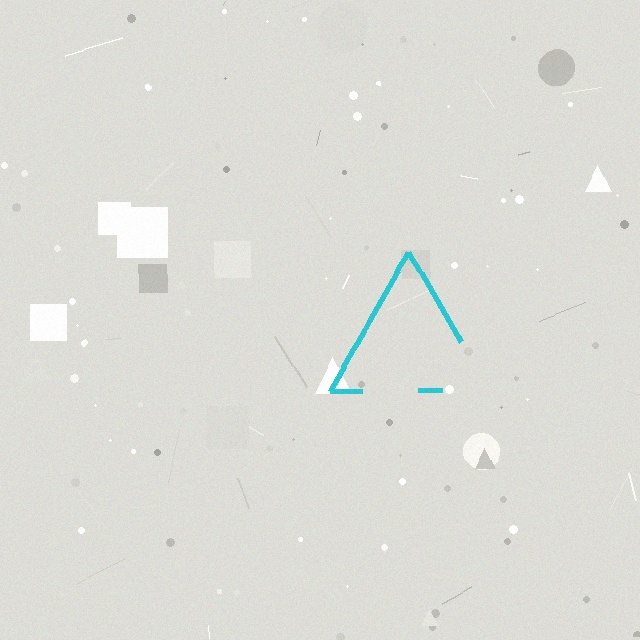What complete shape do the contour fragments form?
The contour fragments form a triangle.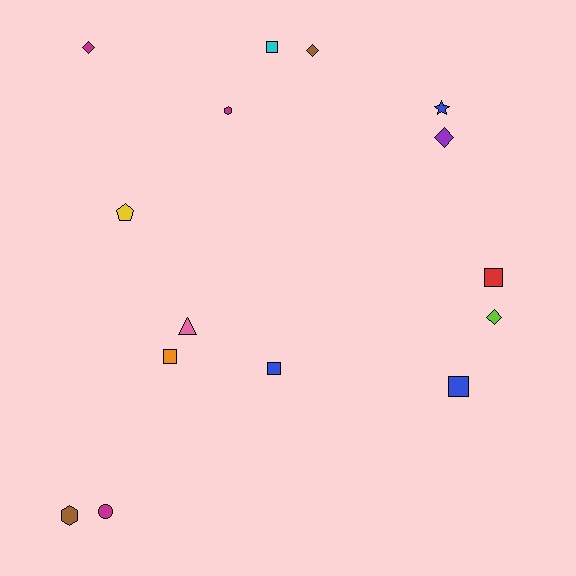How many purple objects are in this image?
There is 1 purple object.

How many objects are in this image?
There are 15 objects.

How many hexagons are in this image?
There are 2 hexagons.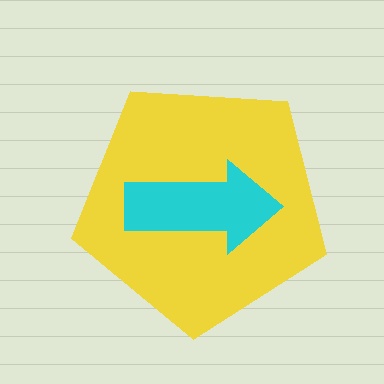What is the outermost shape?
The yellow pentagon.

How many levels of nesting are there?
2.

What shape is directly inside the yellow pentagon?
The cyan arrow.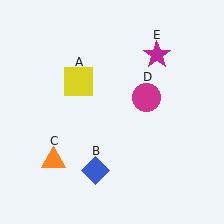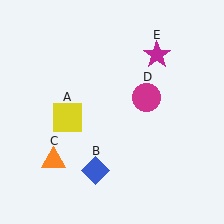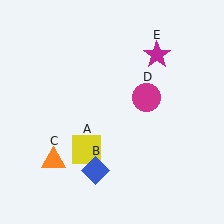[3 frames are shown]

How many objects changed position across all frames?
1 object changed position: yellow square (object A).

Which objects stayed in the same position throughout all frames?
Blue diamond (object B) and orange triangle (object C) and magenta circle (object D) and magenta star (object E) remained stationary.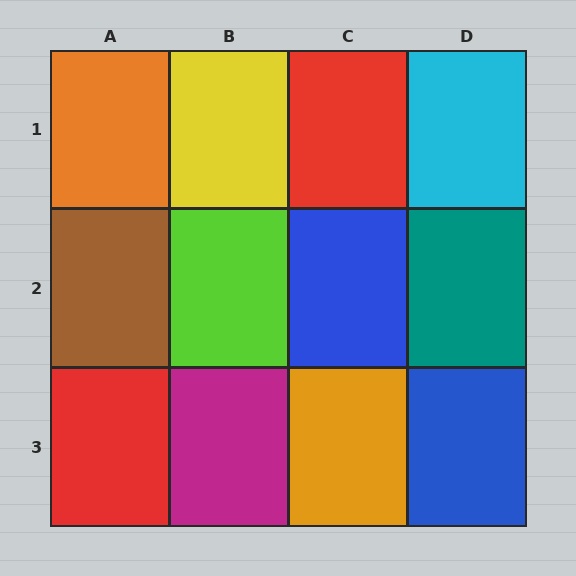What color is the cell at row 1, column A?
Orange.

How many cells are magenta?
1 cell is magenta.